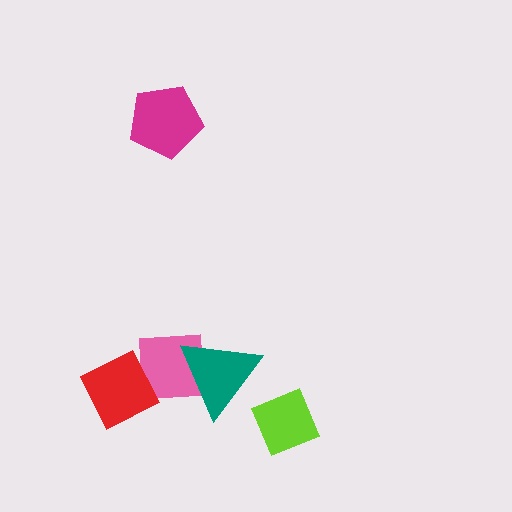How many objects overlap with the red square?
1 object overlaps with the red square.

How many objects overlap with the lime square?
0 objects overlap with the lime square.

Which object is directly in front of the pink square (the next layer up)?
The red square is directly in front of the pink square.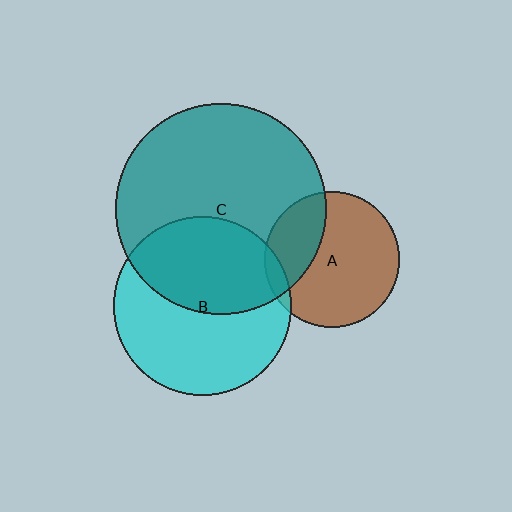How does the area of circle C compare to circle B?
Approximately 1.4 times.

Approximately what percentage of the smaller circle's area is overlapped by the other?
Approximately 30%.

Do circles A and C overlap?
Yes.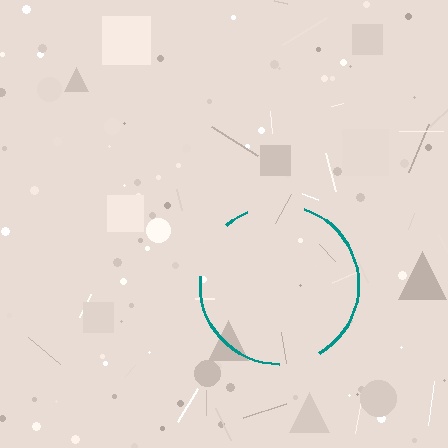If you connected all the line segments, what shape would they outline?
They would outline a circle.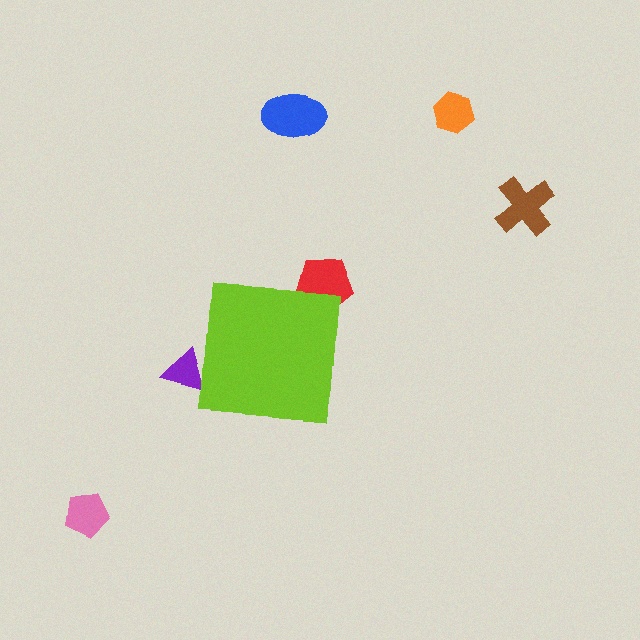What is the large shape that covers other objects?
A lime square.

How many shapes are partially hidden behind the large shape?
2 shapes are partially hidden.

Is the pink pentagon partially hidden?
No, the pink pentagon is fully visible.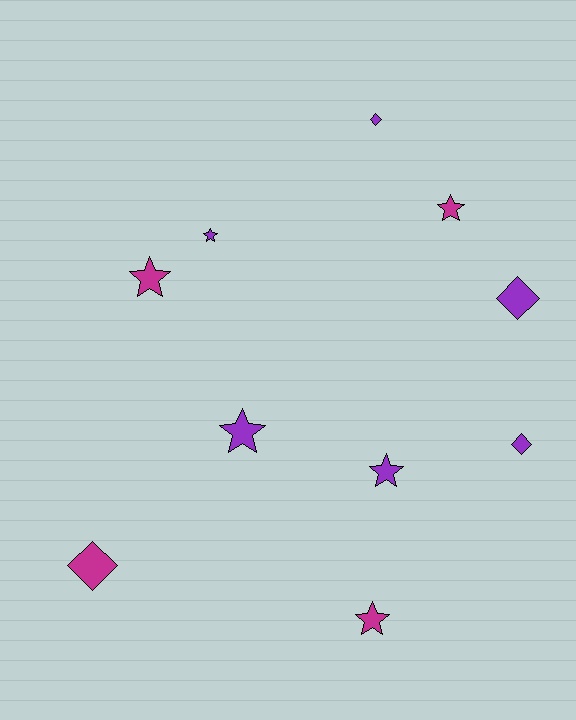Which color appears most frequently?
Purple, with 6 objects.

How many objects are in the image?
There are 10 objects.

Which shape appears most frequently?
Star, with 6 objects.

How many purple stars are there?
There are 3 purple stars.